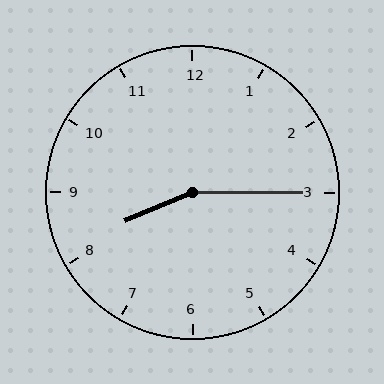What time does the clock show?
8:15.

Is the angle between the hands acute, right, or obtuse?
It is obtuse.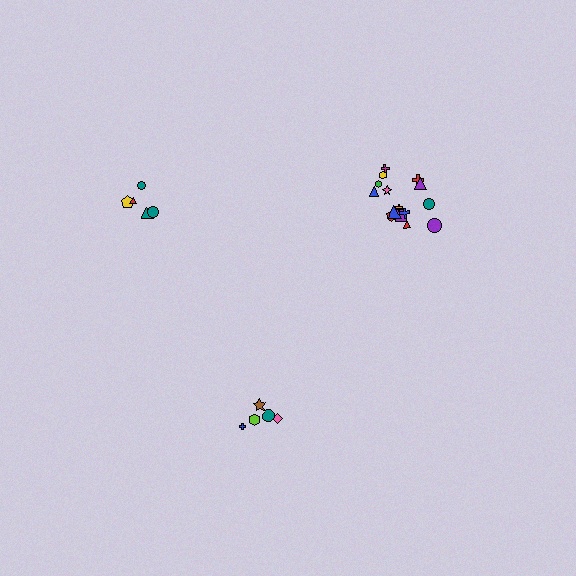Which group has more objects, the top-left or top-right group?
The top-right group.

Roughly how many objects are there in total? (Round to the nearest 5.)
Roughly 25 objects in total.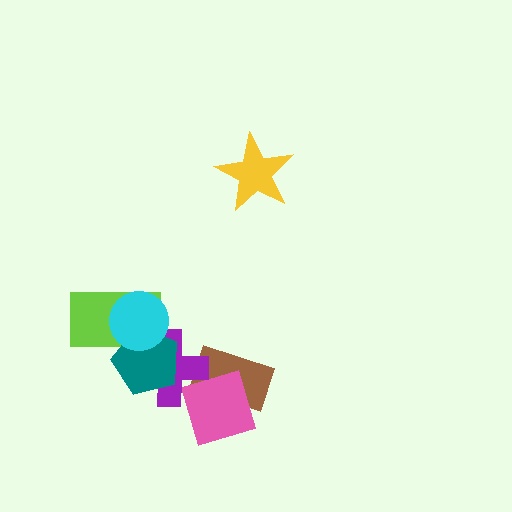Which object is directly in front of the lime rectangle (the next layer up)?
The purple cross is directly in front of the lime rectangle.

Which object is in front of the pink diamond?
The purple cross is in front of the pink diamond.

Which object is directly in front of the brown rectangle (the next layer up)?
The pink diamond is directly in front of the brown rectangle.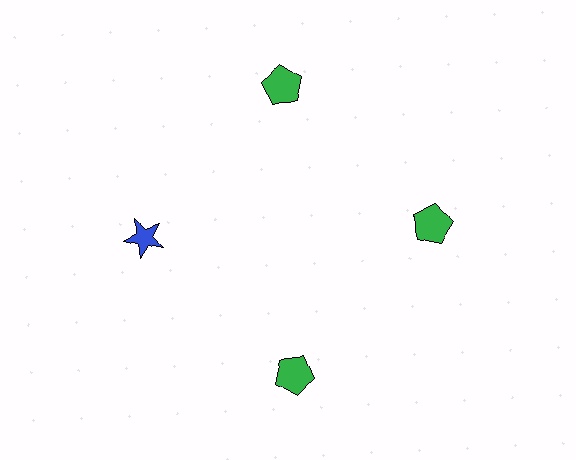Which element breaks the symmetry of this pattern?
The blue star at roughly the 9 o'clock position breaks the symmetry. All other shapes are green pentagons.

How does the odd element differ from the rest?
It differs in both color (blue instead of green) and shape (star instead of pentagon).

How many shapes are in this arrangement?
There are 4 shapes arranged in a ring pattern.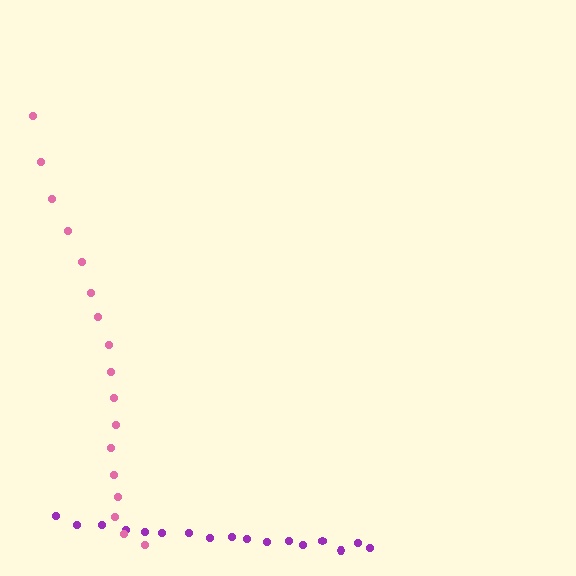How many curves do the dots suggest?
There are 2 distinct paths.